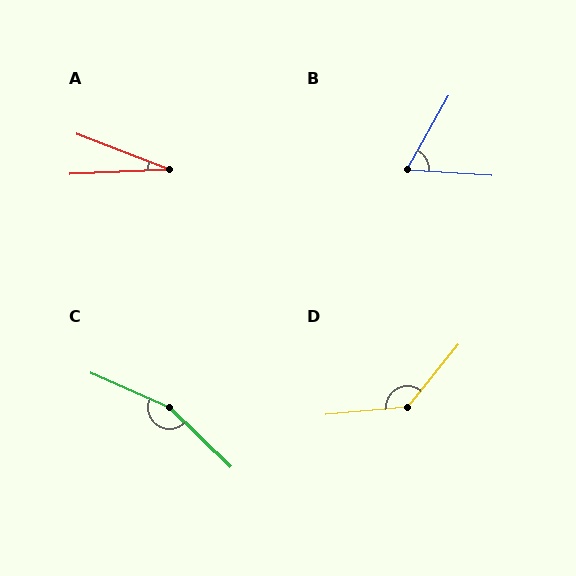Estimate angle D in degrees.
Approximately 134 degrees.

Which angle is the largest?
C, at approximately 160 degrees.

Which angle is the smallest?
A, at approximately 24 degrees.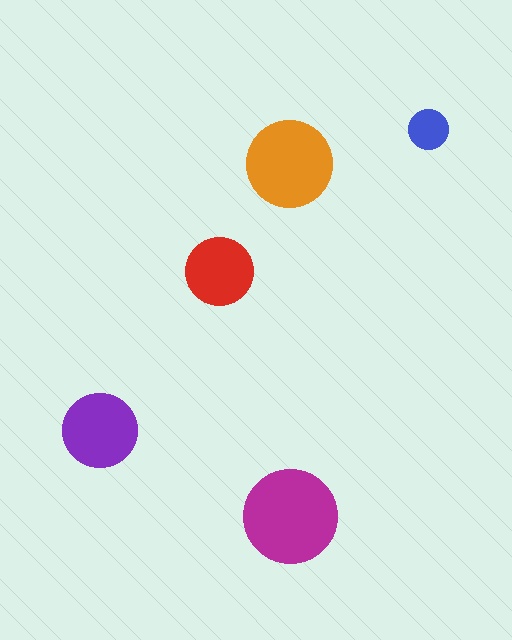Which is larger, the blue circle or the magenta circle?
The magenta one.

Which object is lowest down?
The magenta circle is bottommost.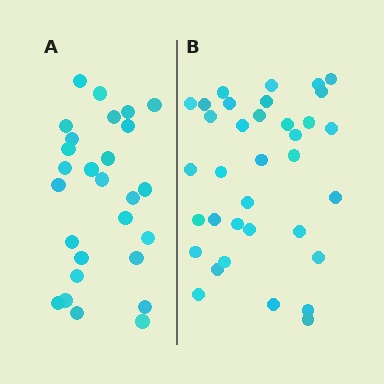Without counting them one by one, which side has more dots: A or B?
Region B (the right region) has more dots.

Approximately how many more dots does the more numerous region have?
Region B has roughly 8 or so more dots than region A.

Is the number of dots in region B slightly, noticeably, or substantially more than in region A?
Region B has noticeably more, but not dramatically so. The ratio is roughly 1.3 to 1.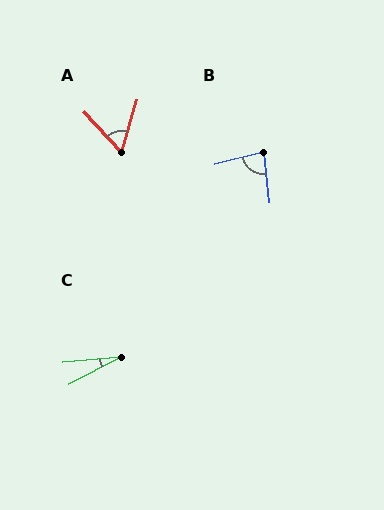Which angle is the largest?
B, at approximately 82 degrees.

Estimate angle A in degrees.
Approximately 59 degrees.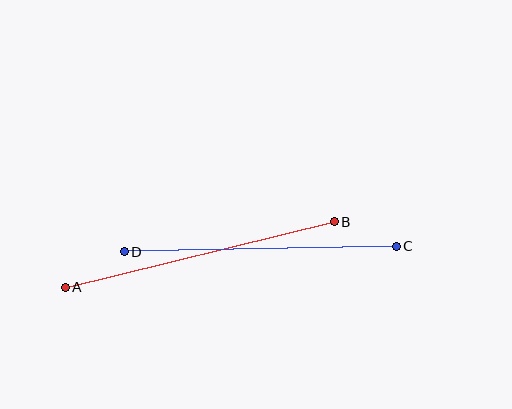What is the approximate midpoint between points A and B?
The midpoint is at approximately (200, 254) pixels.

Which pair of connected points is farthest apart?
Points A and B are farthest apart.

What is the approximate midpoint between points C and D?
The midpoint is at approximately (260, 249) pixels.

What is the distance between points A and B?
The distance is approximately 277 pixels.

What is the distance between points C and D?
The distance is approximately 272 pixels.